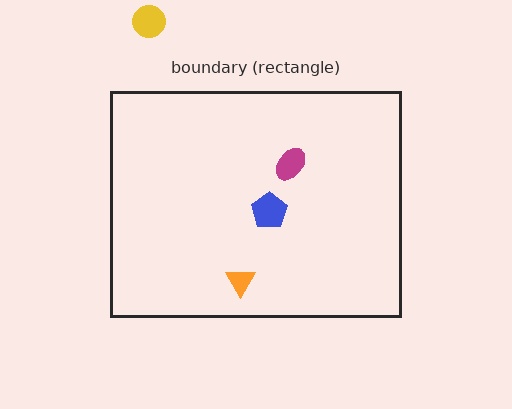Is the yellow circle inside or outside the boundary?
Outside.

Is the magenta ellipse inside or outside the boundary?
Inside.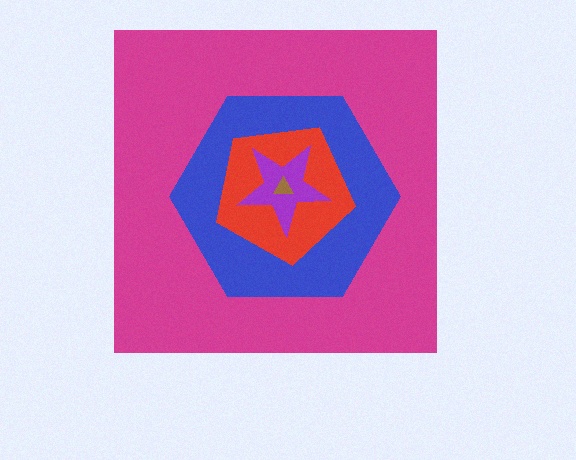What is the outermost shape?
The magenta square.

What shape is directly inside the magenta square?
The blue hexagon.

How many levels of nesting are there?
5.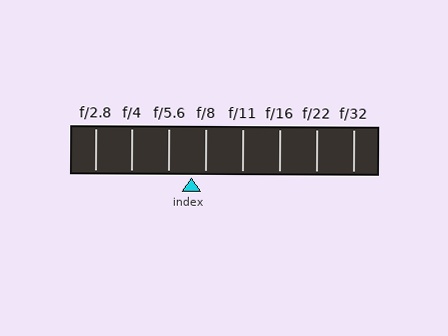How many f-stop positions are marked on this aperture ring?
There are 8 f-stop positions marked.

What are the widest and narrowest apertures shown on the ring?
The widest aperture shown is f/2.8 and the narrowest is f/32.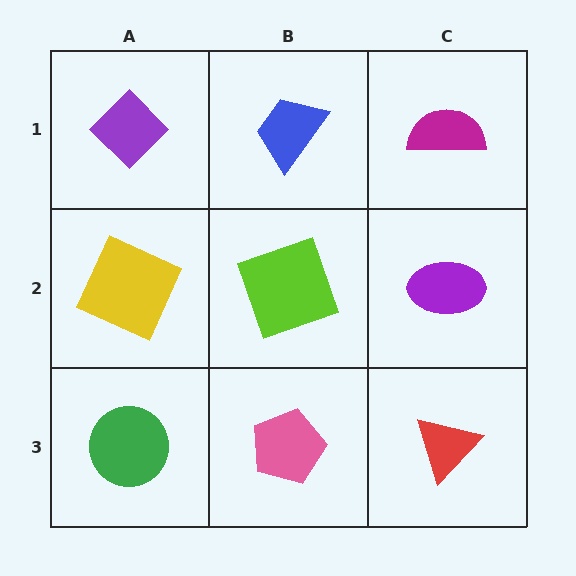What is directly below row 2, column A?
A green circle.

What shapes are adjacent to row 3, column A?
A yellow square (row 2, column A), a pink pentagon (row 3, column B).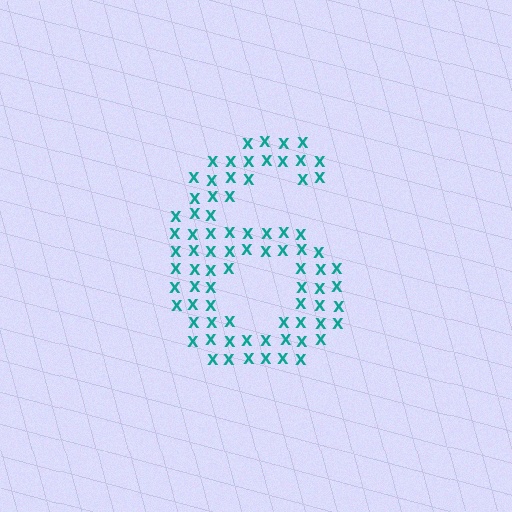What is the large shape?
The large shape is the digit 6.